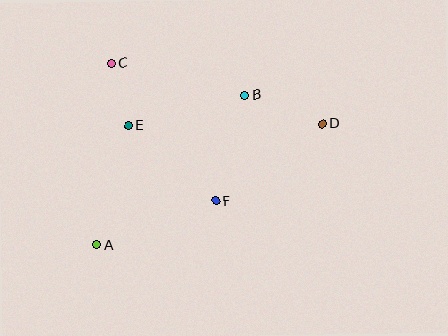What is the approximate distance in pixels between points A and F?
The distance between A and F is approximately 127 pixels.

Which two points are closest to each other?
Points C and E are closest to each other.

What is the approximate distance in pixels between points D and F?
The distance between D and F is approximately 132 pixels.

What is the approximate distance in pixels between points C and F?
The distance between C and F is approximately 173 pixels.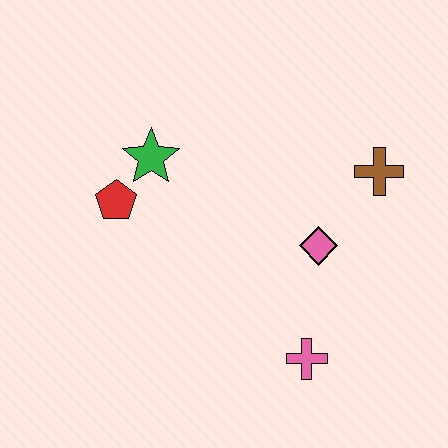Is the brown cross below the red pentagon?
No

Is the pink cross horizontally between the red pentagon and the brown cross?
Yes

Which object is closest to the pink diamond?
The brown cross is closest to the pink diamond.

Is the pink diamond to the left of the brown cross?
Yes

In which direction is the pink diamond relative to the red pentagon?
The pink diamond is to the right of the red pentagon.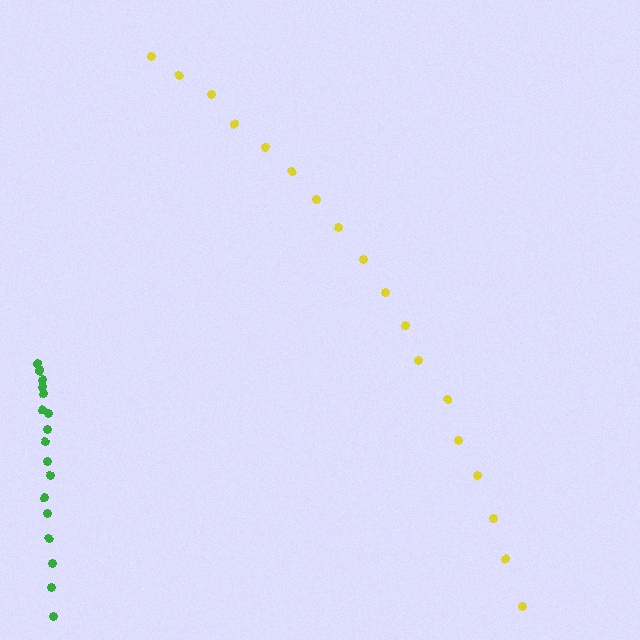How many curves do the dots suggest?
There are 2 distinct paths.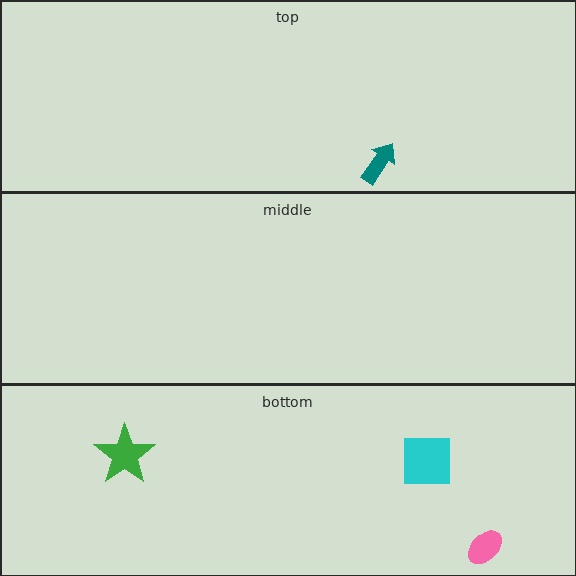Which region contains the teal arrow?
The top region.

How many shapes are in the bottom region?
3.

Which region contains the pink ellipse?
The bottom region.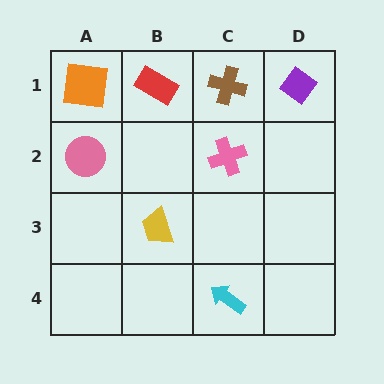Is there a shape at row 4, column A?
No, that cell is empty.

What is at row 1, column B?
A red rectangle.